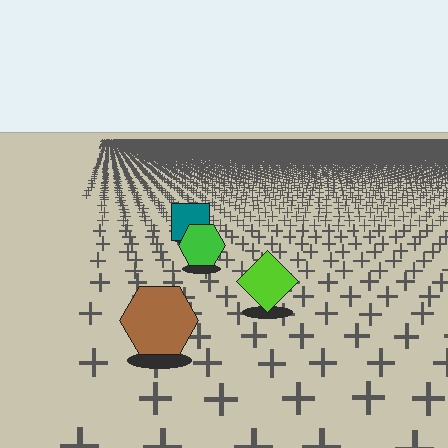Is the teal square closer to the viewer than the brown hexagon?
No. The brown hexagon is closer — you can tell from the texture gradient: the ground texture is coarser near it.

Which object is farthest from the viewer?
The teal square is farthest from the viewer. It appears smaller and the ground texture around it is denser.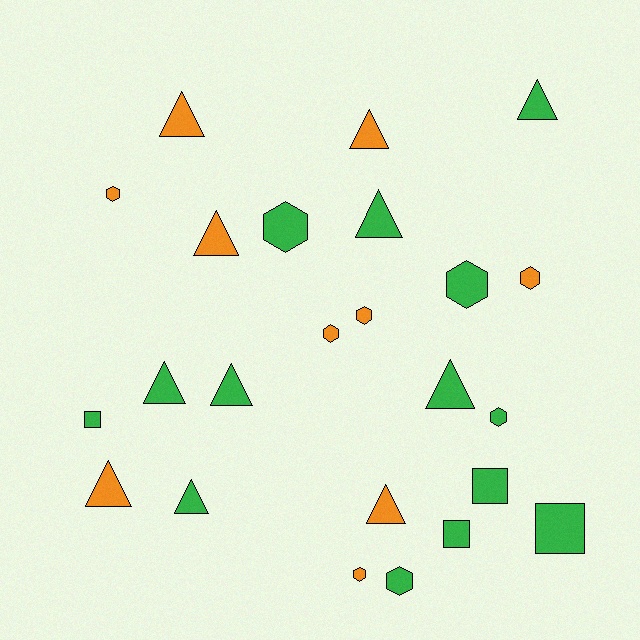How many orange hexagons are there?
There are 5 orange hexagons.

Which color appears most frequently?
Green, with 14 objects.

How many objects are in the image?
There are 24 objects.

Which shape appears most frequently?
Triangle, with 11 objects.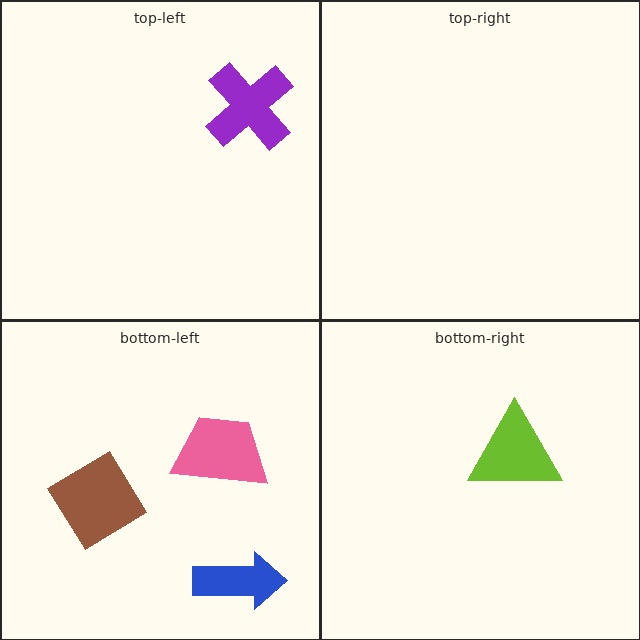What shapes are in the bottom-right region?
The lime triangle.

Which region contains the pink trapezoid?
The bottom-left region.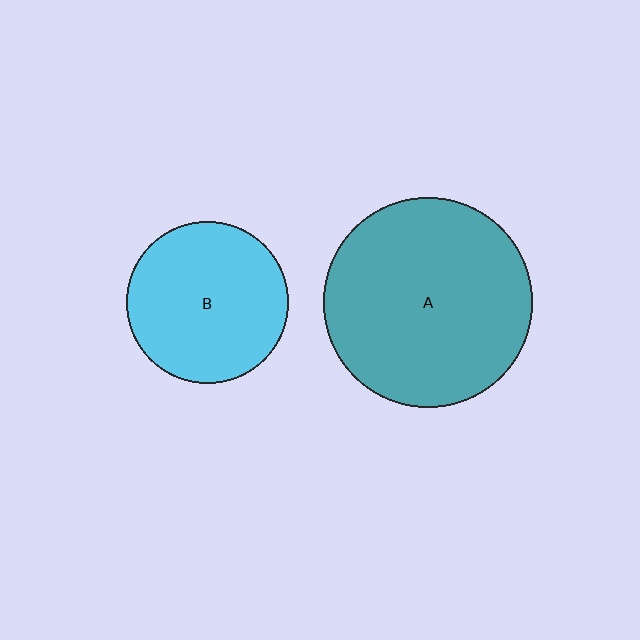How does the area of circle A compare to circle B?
Approximately 1.7 times.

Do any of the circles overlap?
No, none of the circles overlap.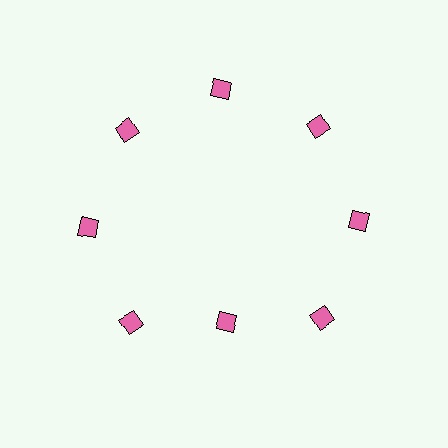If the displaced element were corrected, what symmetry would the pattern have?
It would have 8-fold rotational symmetry — the pattern would map onto itself every 45 degrees.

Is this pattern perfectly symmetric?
No. The 8 pink diamonds are arranged in a ring, but one element near the 6 o'clock position is pulled inward toward the center, breaking the 8-fold rotational symmetry.